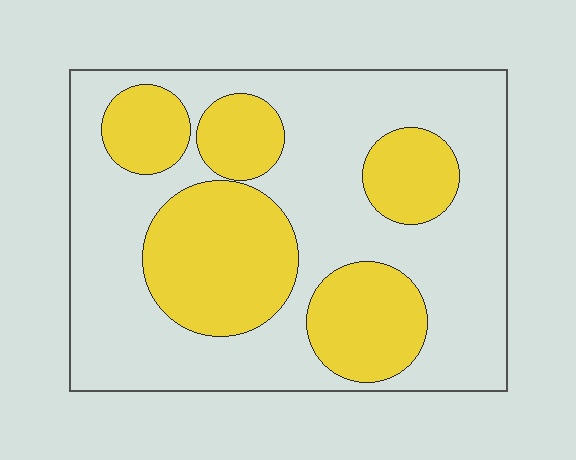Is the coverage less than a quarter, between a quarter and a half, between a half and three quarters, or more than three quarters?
Between a quarter and a half.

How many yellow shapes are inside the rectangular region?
5.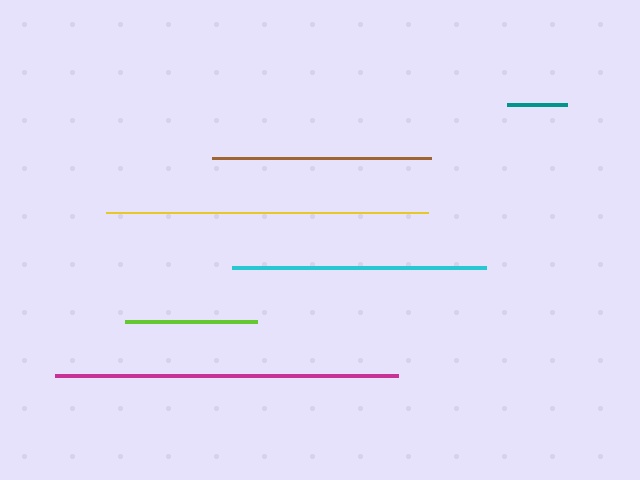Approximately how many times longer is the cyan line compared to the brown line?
The cyan line is approximately 1.2 times the length of the brown line.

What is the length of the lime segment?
The lime segment is approximately 132 pixels long.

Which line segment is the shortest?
The teal line is the shortest at approximately 60 pixels.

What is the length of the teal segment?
The teal segment is approximately 60 pixels long.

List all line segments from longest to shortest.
From longest to shortest: magenta, yellow, cyan, brown, lime, teal.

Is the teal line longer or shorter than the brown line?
The brown line is longer than the teal line.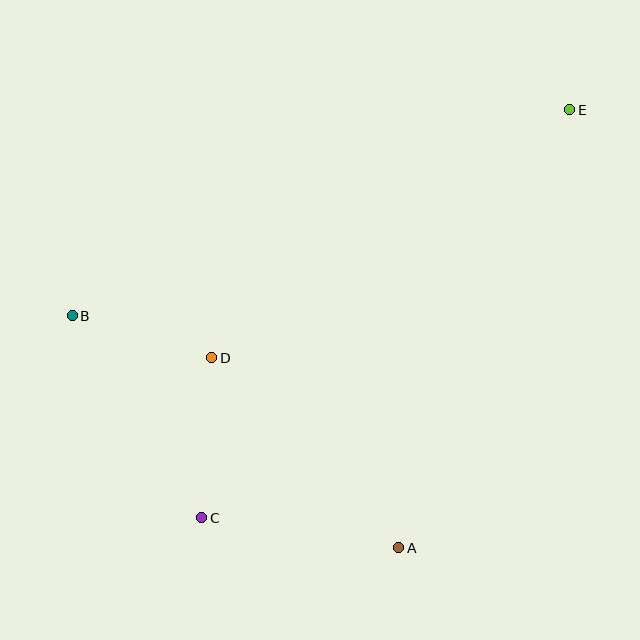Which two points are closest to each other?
Points B and D are closest to each other.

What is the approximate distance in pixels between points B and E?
The distance between B and E is approximately 539 pixels.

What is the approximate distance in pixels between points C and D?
The distance between C and D is approximately 160 pixels.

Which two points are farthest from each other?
Points C and E are farthest from each other.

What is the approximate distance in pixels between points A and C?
The distance between A and C is approximately 199 pixels.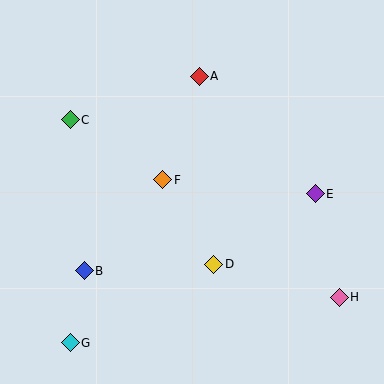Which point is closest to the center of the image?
Point F at (163, 180) is closest to the center.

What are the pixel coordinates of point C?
Point C is at (70, 120).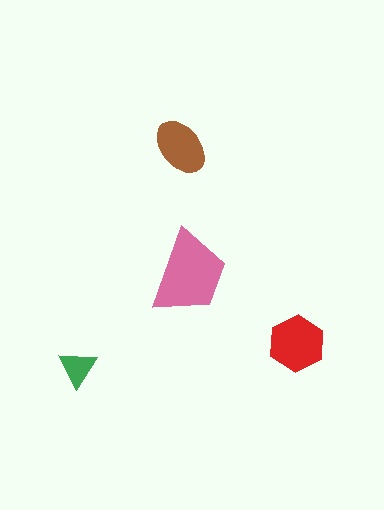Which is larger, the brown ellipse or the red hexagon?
The red hexagon.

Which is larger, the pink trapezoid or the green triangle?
The pink trapezoid.